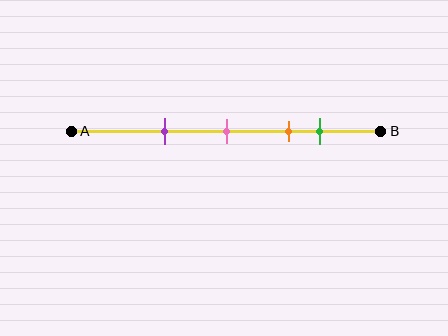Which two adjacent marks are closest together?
The orange and green marks are the closest adjacent pair.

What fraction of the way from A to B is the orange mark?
The orange mark is approximately 70% (0.7) of the way from A to B.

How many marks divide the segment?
There are 4 marks dividing the segment.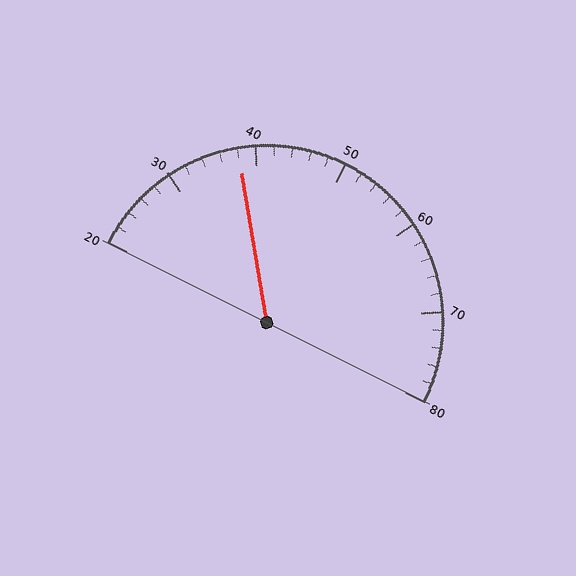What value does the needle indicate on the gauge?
The needle indicates approximately 38.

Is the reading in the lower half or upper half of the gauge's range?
The reading is in the lower half of the range (20 to 80).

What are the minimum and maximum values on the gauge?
The gauge ranges from 20 to 80.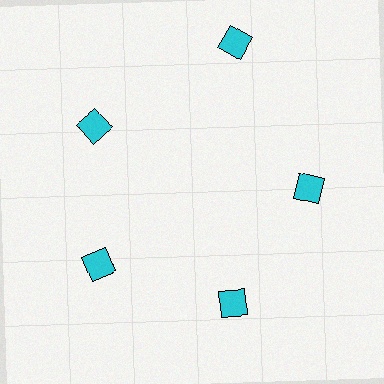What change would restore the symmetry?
The symmetry would be restored by moving it inward, back onto the ring so that all 5 squares sit at equal angles and equal distance from the center.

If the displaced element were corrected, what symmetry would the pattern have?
It would have 5-fold rotational symmetry — the pattern would map onto itself every 72 degrees.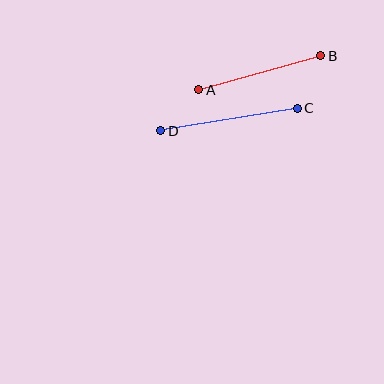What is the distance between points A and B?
The distance is approximately 126 pixels.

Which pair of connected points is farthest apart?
Points C and D are farthest apart.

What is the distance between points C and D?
The distance is approximately 139 pixels.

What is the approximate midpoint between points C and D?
The midpoint is at approximately (229, 119) pixels.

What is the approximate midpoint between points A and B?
The midpoint is at approximately (260, 73) pixels.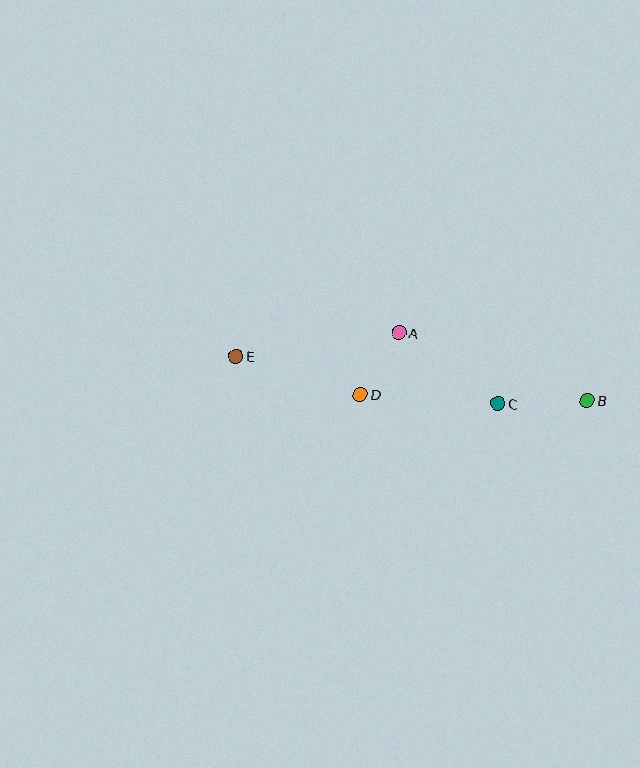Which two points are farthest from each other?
Points B and E are farthest from each other.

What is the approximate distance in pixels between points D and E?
The distance between D and E is approximately 130 pixels.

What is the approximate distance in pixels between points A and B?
The distance between A and B is approximately 201 pixels.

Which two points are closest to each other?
Points A and D are closest to each other.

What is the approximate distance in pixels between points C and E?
The distance between C and E is approximately 266 pixels.